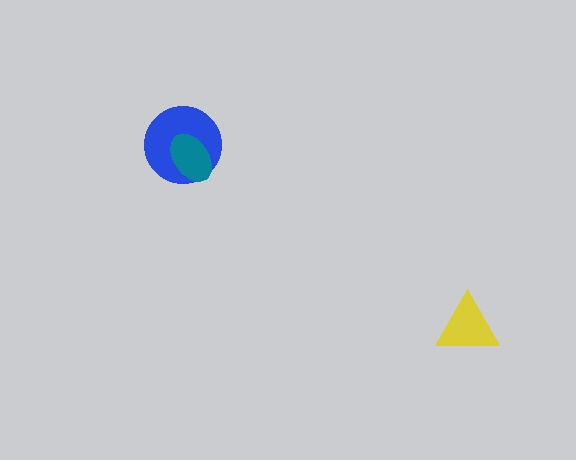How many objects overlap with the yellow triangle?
0 objects overlap with the yellow triangle.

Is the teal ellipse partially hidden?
No, no other shape covers it.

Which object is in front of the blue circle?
The teal ellipse is in front of the blue circle.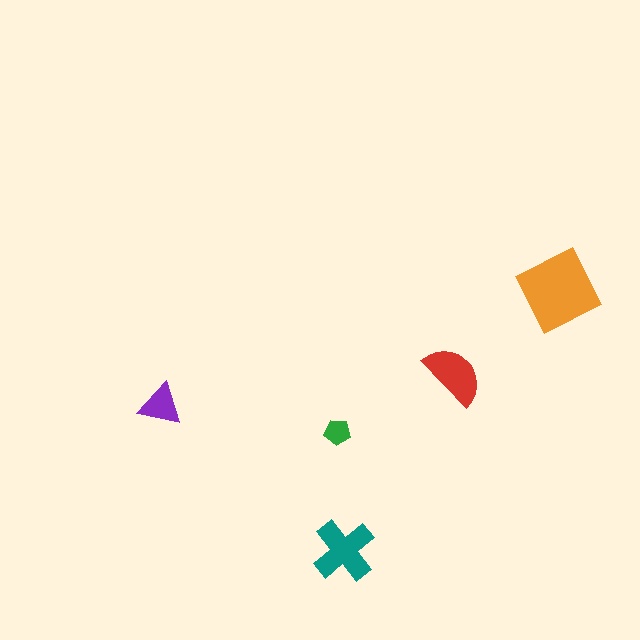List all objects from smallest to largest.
The green pentagon, the purple triangle, the red semicircle, the teal cross, the orange diamond.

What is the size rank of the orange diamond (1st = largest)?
1st.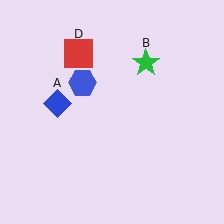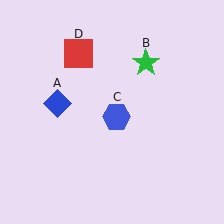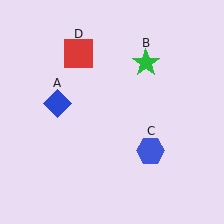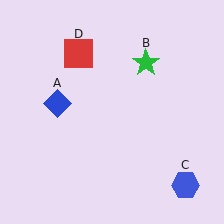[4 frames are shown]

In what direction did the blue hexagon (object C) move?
The blue hexagon (object C) moved down and to the right.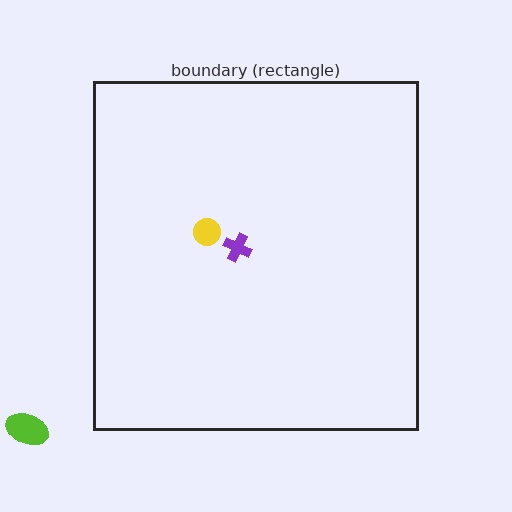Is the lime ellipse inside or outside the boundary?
Outside.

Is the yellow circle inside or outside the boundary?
Inside.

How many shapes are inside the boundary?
2 inside, 1 outside.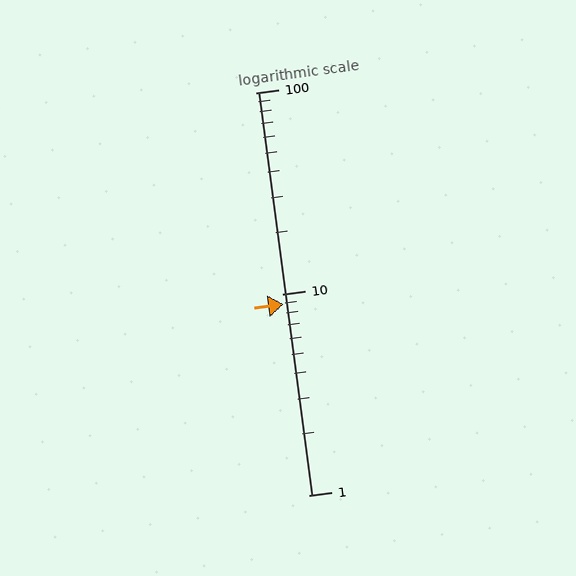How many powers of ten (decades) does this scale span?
The scale spans 2 decades, from 1 to 100.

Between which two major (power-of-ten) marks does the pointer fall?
The pointer is between 1 and 10.